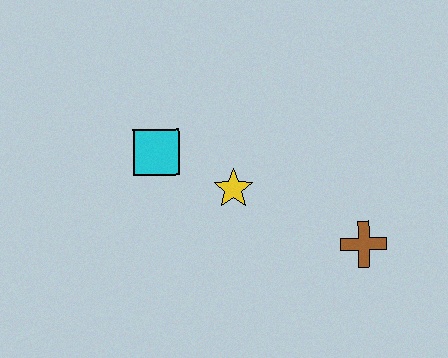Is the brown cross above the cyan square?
No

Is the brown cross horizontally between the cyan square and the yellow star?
No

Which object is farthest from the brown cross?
The cyan square is farthest from the brown cross.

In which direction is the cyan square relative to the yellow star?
The cyan square is to the left of the yellow star.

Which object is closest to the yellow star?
The cyan square is closest to the yellow star.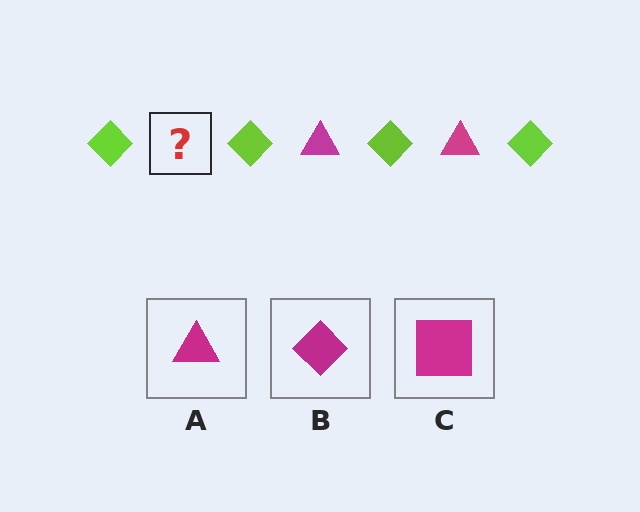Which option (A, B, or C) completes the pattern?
A.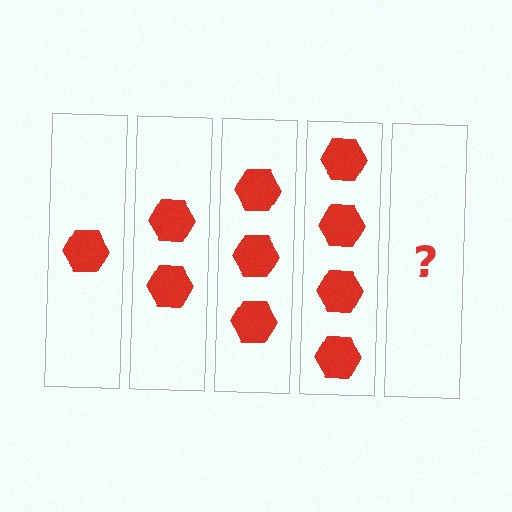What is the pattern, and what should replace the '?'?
The pattern is that each step adds one more hexagon. The '?' should be 5 hexagons.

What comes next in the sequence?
The next element should be 5 hexagons.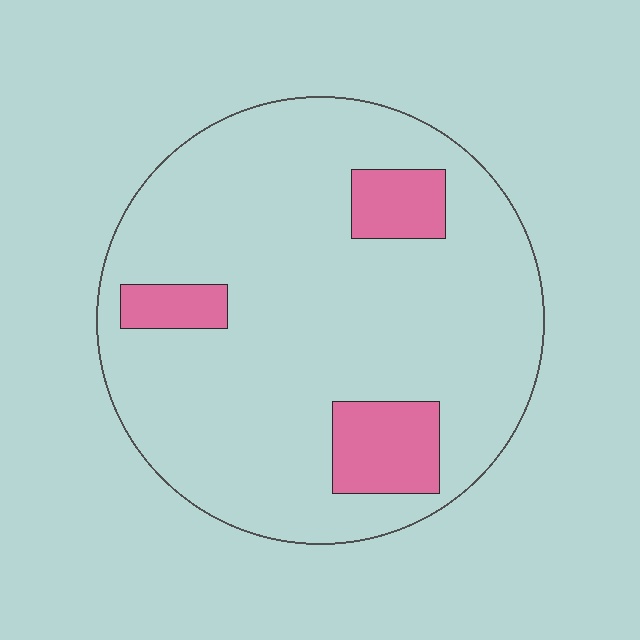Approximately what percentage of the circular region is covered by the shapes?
Approximately 15%.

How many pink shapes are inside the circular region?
3.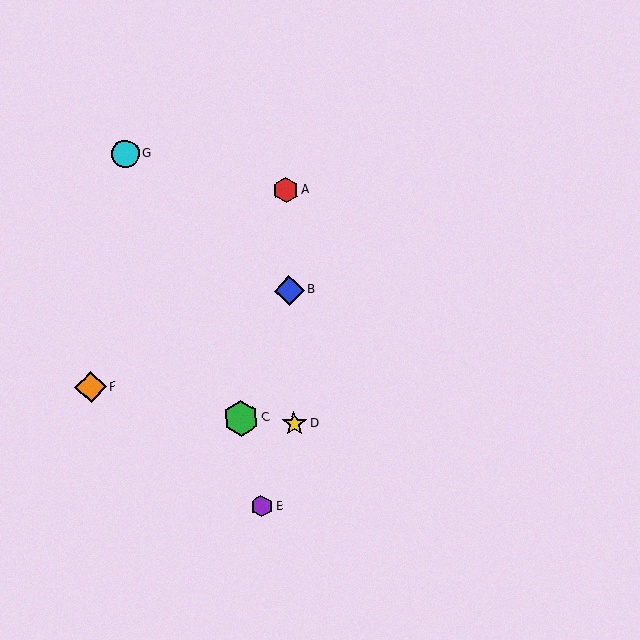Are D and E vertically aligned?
No, D is at x≈294 and E is at x≈262.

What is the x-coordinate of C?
Object C is at x≈241.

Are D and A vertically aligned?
Yes, both are at x≈294.